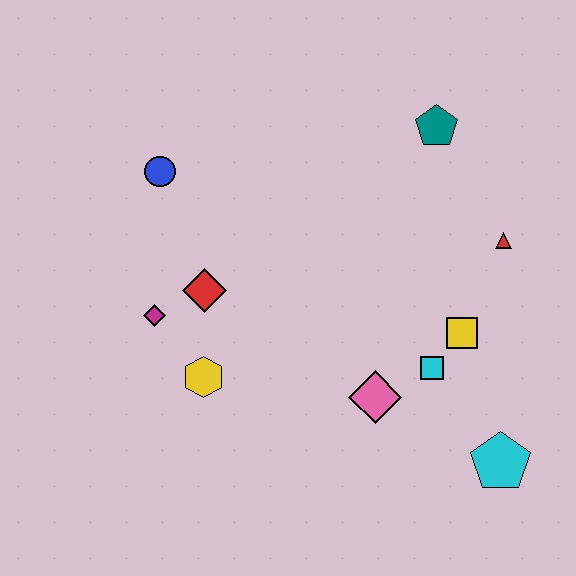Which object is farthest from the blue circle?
The cyan pentagon is farthest from the blue circle.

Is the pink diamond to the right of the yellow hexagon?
Yes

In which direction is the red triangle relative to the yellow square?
The red triangle is above the yellow square.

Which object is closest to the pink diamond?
The cyan square is closest to the pink diamond.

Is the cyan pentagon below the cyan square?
Yes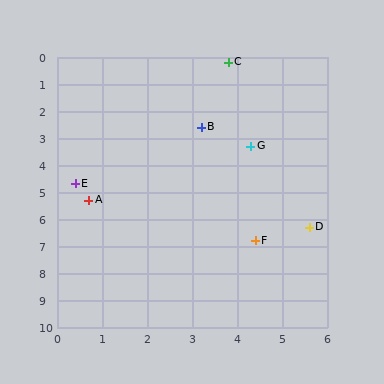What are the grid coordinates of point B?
Point B is at approximately (3.2, 2.6).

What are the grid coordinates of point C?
Point C is at approximately (3.8, 0.2).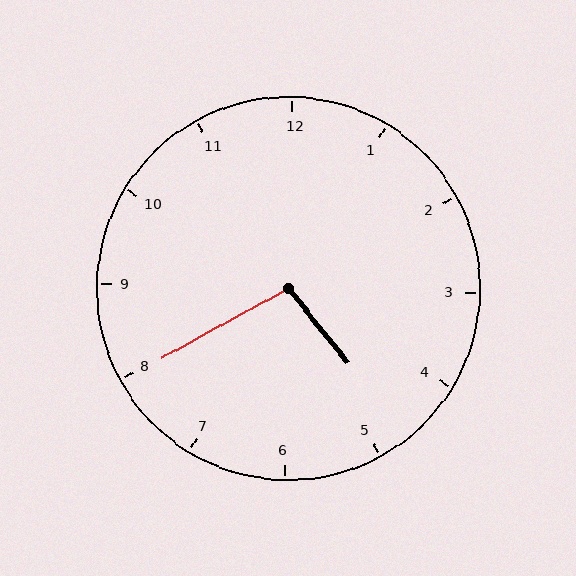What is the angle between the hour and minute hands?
Approximately 100 degrees.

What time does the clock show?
4:40.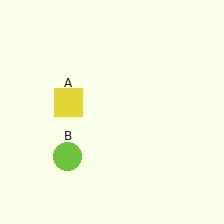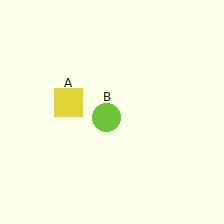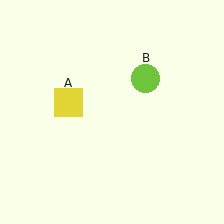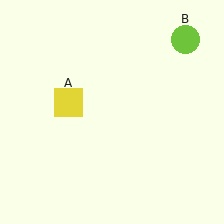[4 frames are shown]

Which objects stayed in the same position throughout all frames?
Yellow square (object A) remained stationary.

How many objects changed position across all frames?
1 object changed position: lime circle (object B).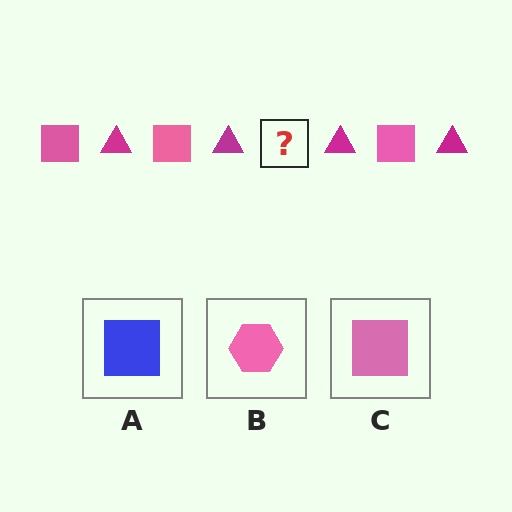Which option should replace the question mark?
Option C.